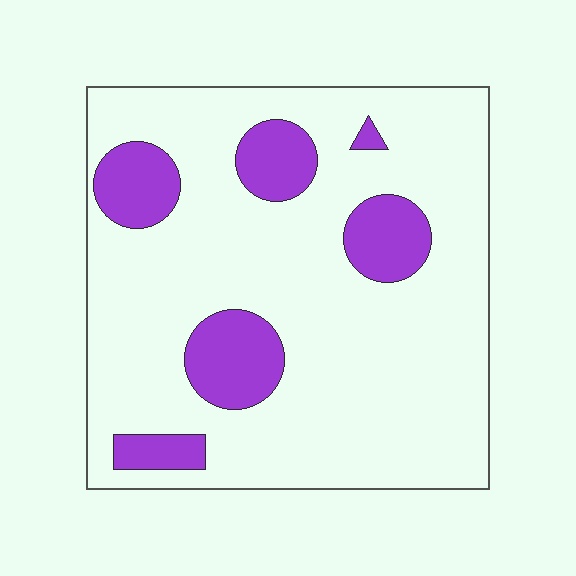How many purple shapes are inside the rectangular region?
6.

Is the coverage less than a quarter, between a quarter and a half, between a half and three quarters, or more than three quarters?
Less than a quarter.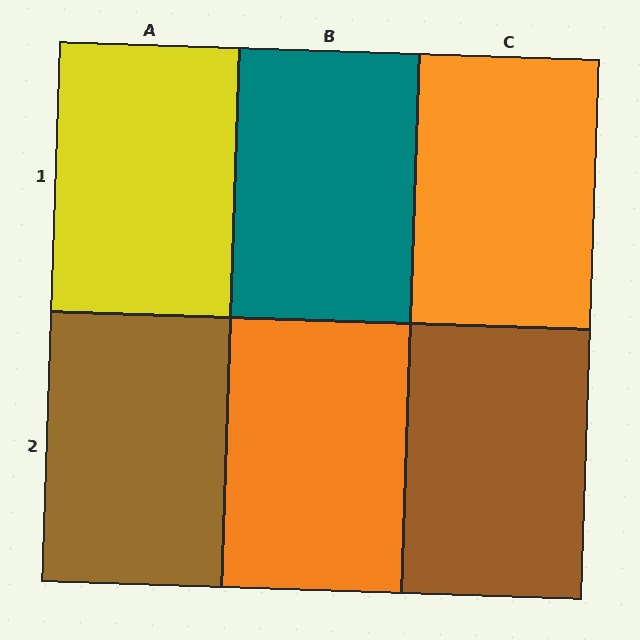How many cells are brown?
2 cells are brown.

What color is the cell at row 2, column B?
Orange.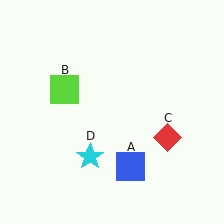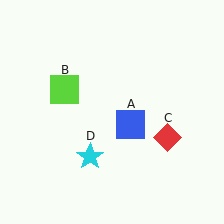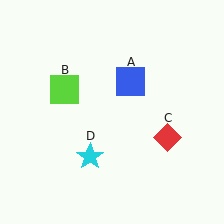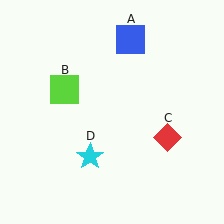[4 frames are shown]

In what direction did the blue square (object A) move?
The blue square (object A) moved up.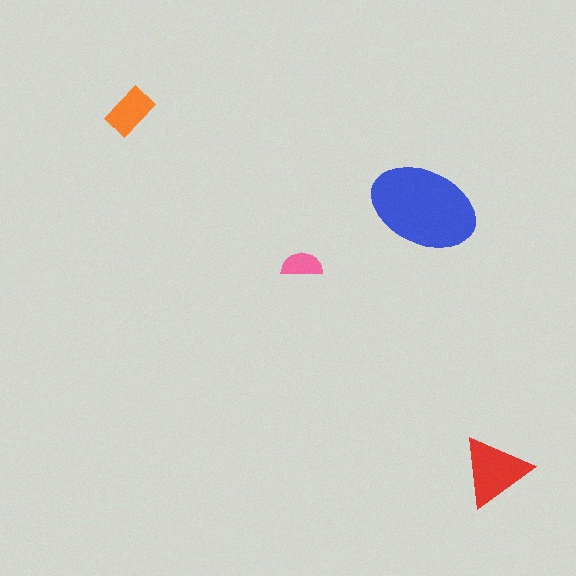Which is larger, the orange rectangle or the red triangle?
The red triangle.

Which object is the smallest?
The pink semicircle.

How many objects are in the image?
There are 4 objects in the image.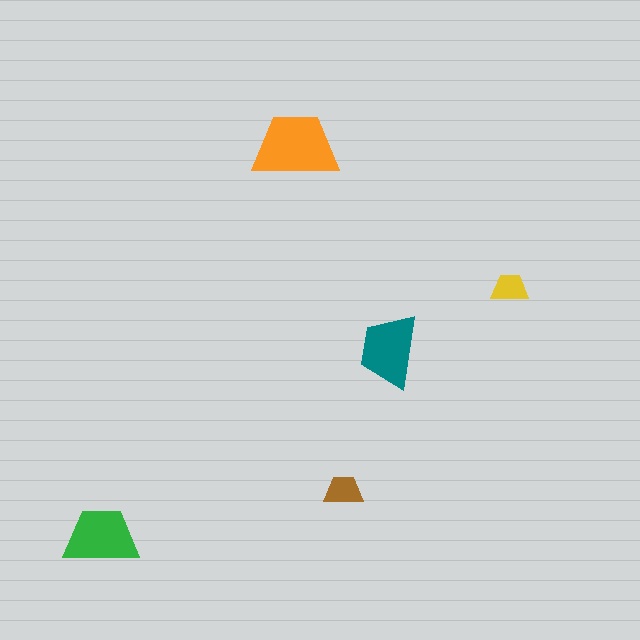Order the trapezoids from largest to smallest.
the orange one, the green one, the teal one, the brown one, the yellow one.